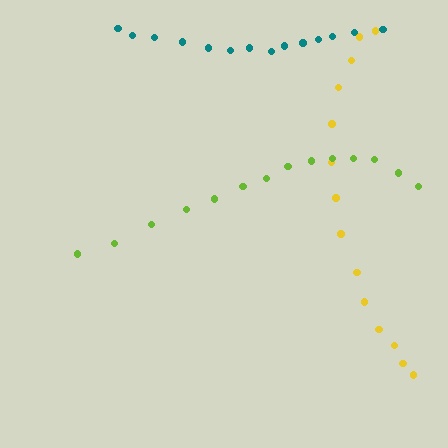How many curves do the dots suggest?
There are 3 distinct paths.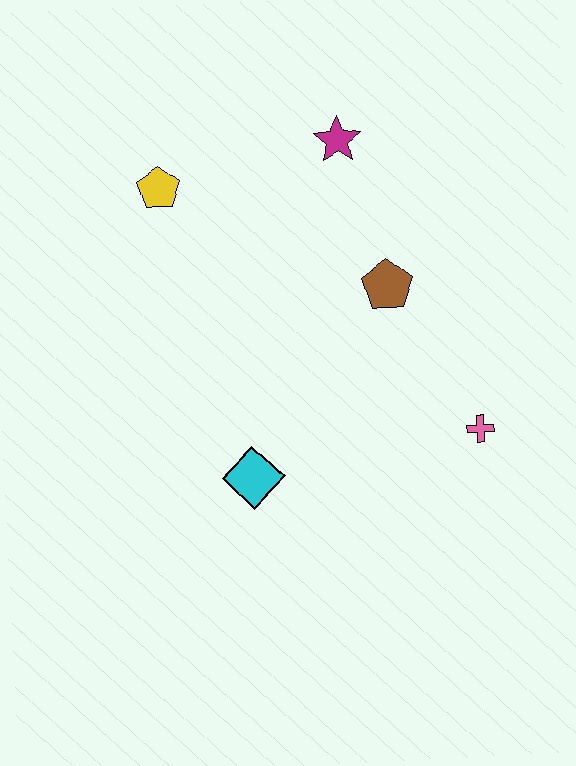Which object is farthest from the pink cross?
The yellow pentagon is farthest from the pink cross.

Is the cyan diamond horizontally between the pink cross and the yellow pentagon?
Yes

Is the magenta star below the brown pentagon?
No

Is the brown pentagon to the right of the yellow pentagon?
Yes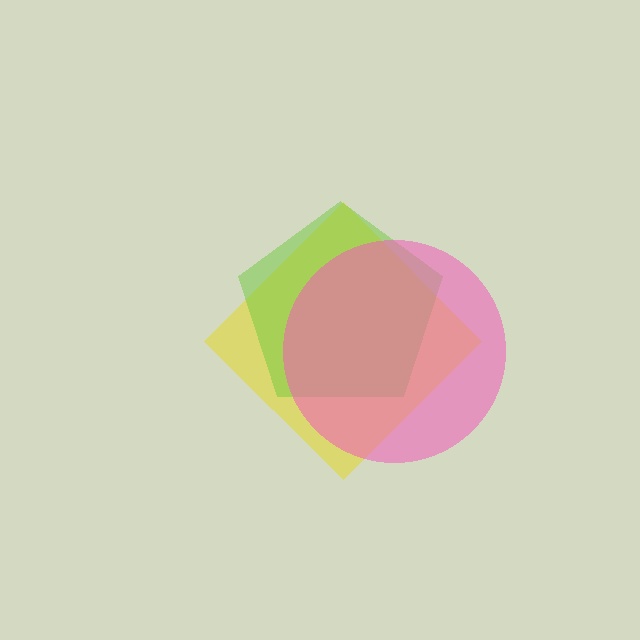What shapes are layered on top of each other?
The layered shapes are: a yellow diamond, a lime pentagon, a pink circle.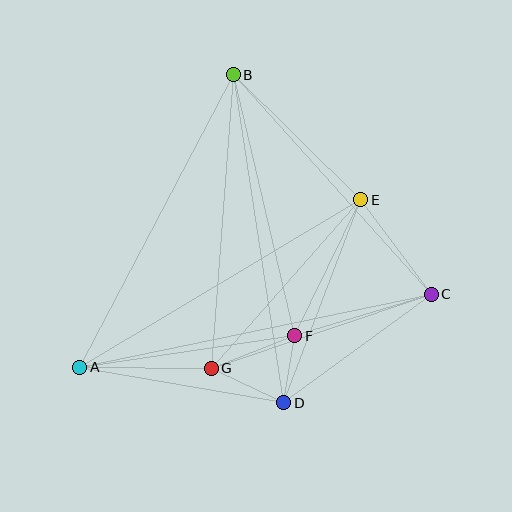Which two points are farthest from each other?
Points A and C are farthest from each other.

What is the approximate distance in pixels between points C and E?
The distance between C and E is approximately 118 pixels.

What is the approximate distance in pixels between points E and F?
The distance between E and F is approximately 151 pixels.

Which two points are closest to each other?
Points D and F are closest to each other.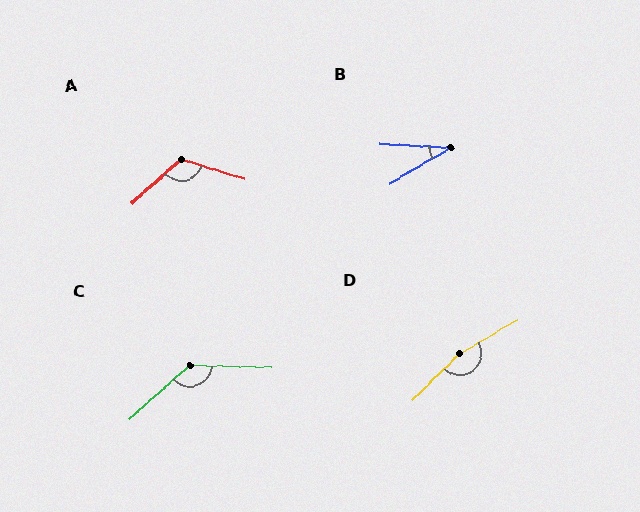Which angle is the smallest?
B, at approximately 34 degrees.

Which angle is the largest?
D, at approximately 165 degrees.